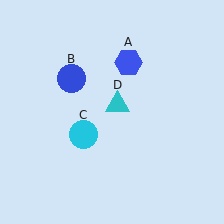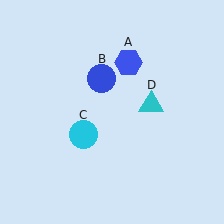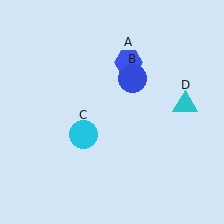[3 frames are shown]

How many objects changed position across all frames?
2 objects changed position: blue circle (object B), cyan triangle (object D).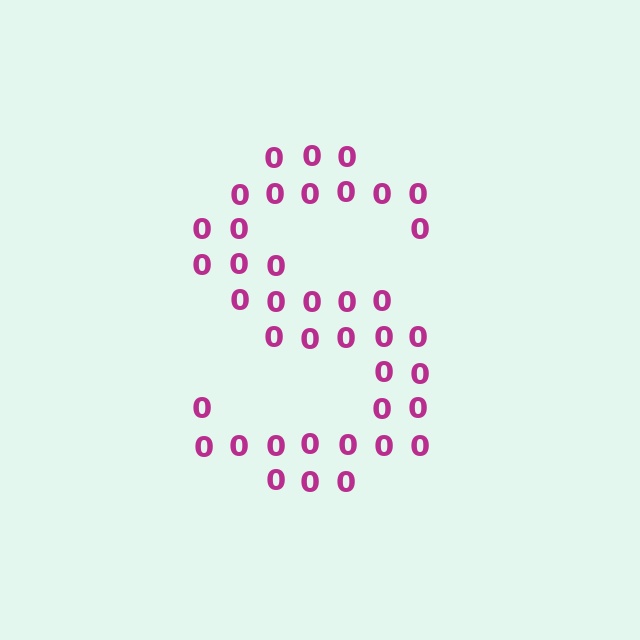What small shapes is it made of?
It is made of small digit 0's.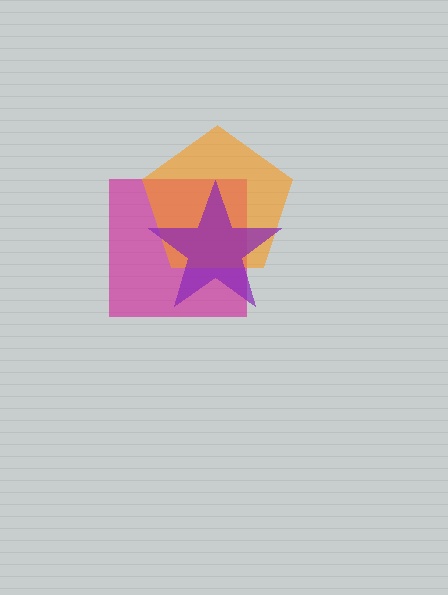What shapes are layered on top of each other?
The layered shapes are: a magenta square, an orange pentagon, a purple star.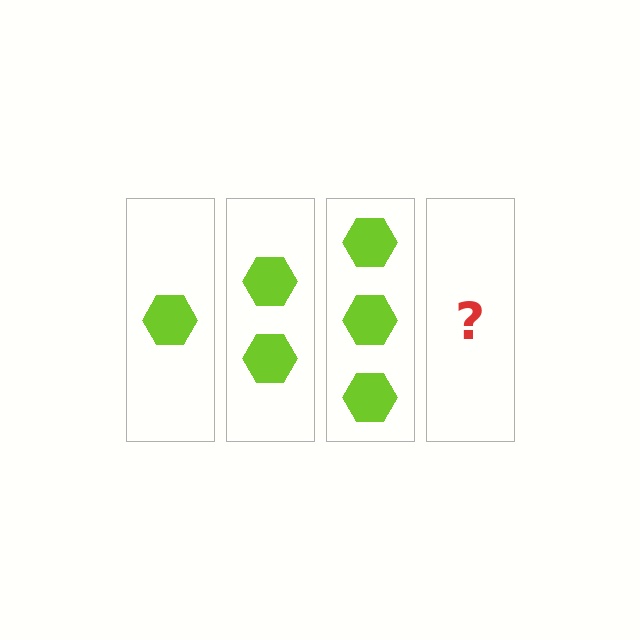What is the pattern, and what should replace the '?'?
The pattern is that each step adds one more hexagon. The '?' should be 4 hexagons.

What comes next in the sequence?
The next element should be 4 hexagons.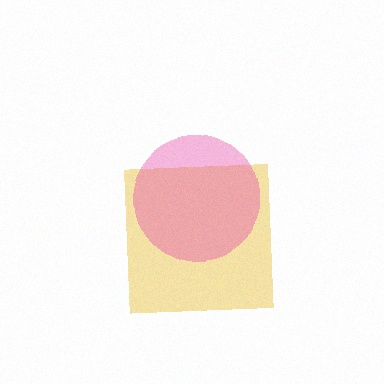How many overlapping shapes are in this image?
There are 2 overlapping shapes in the image.